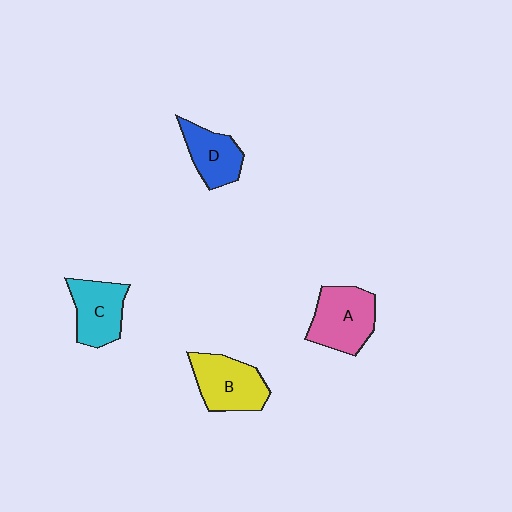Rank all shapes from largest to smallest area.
From largest to smallest: A (pink), B (yellow), C (cyan), D (blue).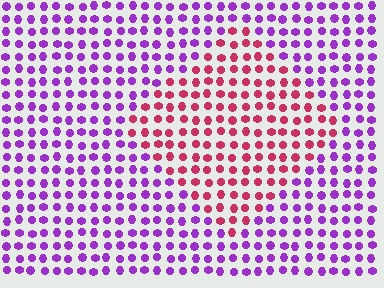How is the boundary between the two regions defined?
The boundary is defined purely by a slight shift in hue (about 57 degrees). Spacing, size, and orientation are identical on both sides.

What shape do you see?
I see a diamond.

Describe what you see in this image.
The image is filled with small purple elements in a uniform arrangement. A diamond-shaped region is visible where the elements are tinted to a slightly different hue, forming a subtle color boundary.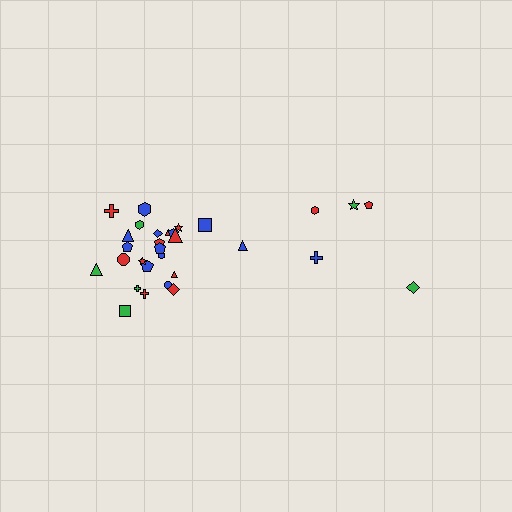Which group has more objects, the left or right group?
The left group.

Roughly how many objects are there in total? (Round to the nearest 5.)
Roughly 30 objects in total.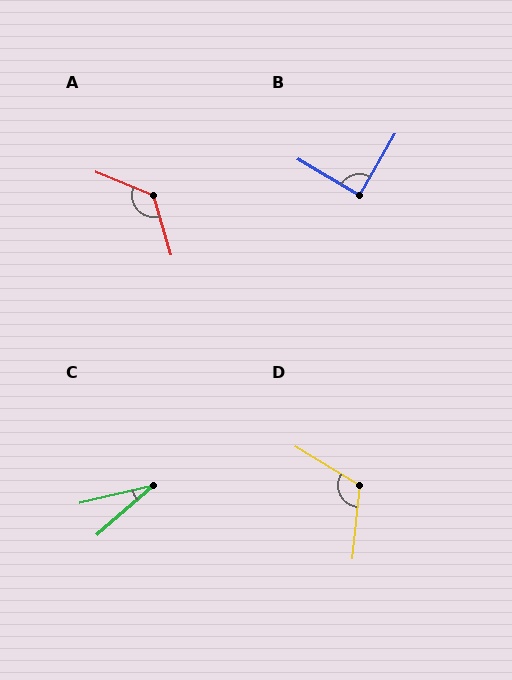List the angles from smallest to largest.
C (28°), B (90°), D (115°), A (128°).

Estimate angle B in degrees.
Approximately 90 degrees.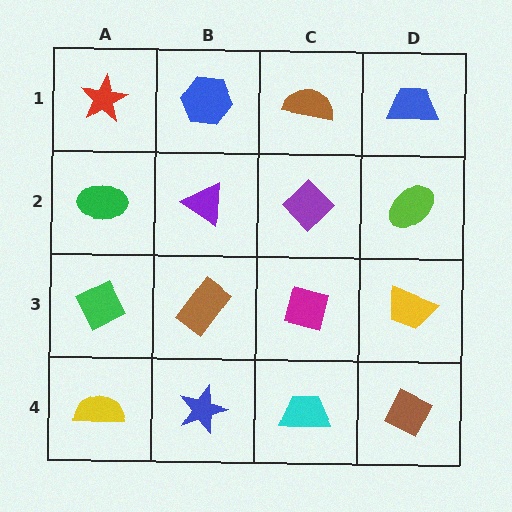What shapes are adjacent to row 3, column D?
A lime ellipse (row 2, column D), a brown diamond (row 4, column D), a magenta square (row 3, column C).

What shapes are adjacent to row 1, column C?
A purple diamond (row 2, column C), a blue hexagon (row 1, column B), a blue trapezoid (row 1, column D).